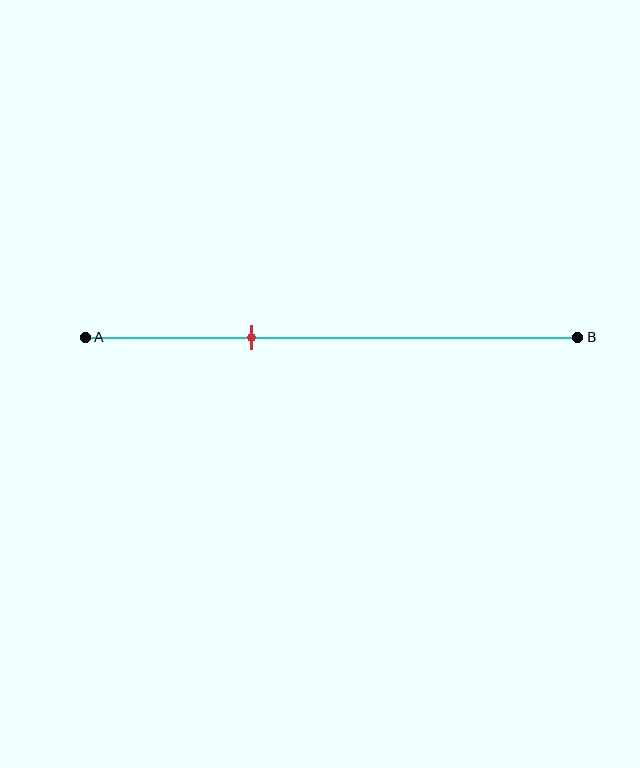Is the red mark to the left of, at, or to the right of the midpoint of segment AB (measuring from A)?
The red mark is to the left of the midpoint of segment AB.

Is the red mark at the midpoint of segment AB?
No, the mark is at about 35% from A, not at the 50% midpoint.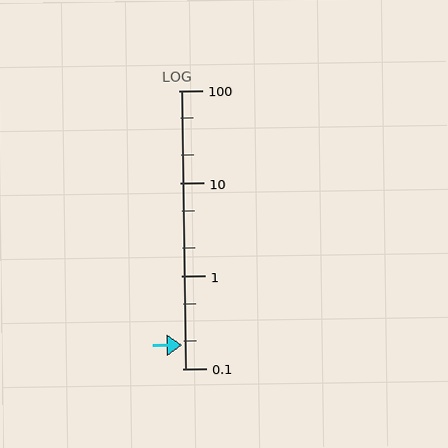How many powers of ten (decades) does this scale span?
The scale spans 3 decades, from 0.1 to 100.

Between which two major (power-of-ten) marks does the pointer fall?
The pointer is between 0.1 and 1.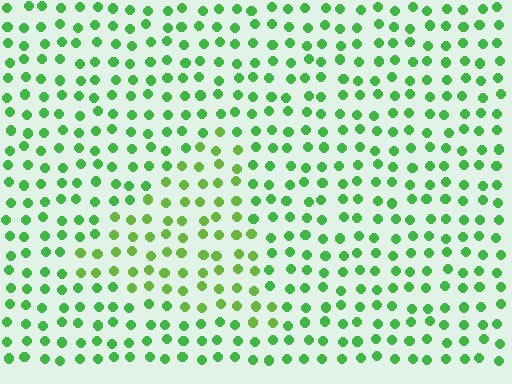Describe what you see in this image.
The image is filled with small green elements in a uniform arrangement. A triangle-shaped region is visible where the elements are tinted to a slightly different hue, forming a subtle color boundary.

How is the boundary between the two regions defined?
The boundary is defined purely by a slight shift in hue (about 24 degrees). Spacing, size, and orientation are identical on both sides.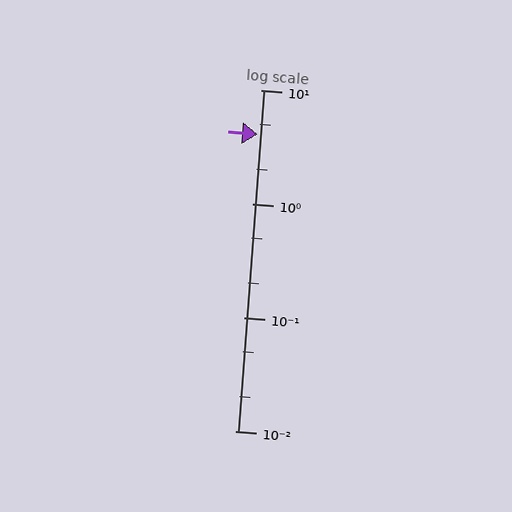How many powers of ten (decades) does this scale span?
The scale spans 3 decades, from 0.01 to 10.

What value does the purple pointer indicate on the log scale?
The pointer indicates approximately 4.1.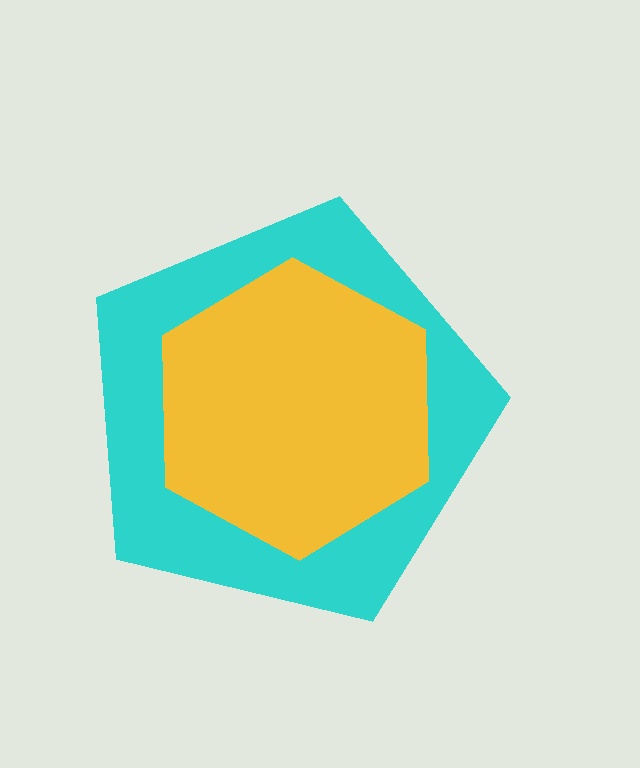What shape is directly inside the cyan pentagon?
The yellow hexagon.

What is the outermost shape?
The cyan pentagon.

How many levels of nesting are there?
2.